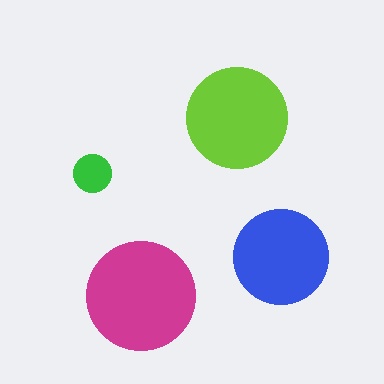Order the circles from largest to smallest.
the magenta one, the lime one, the blue one, the green one.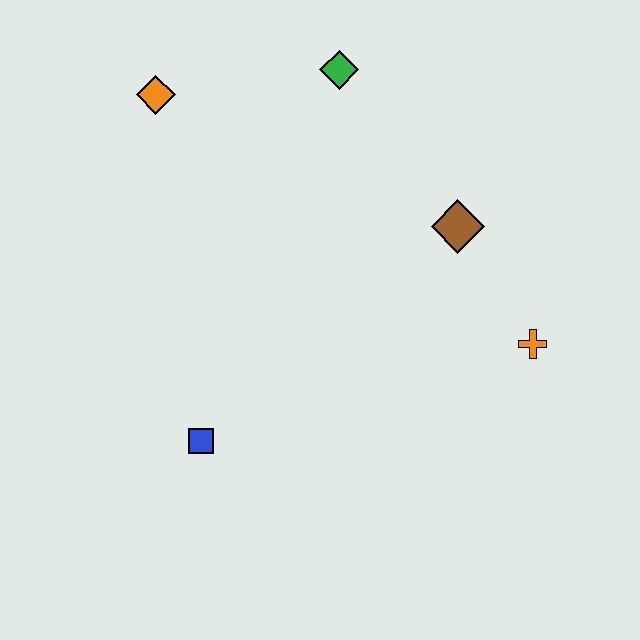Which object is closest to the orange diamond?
The green diamond is closest to the orange diamond.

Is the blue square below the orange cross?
Yes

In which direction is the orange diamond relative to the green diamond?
The orange diamond is to the left of the green diamond.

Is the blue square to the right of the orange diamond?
Yes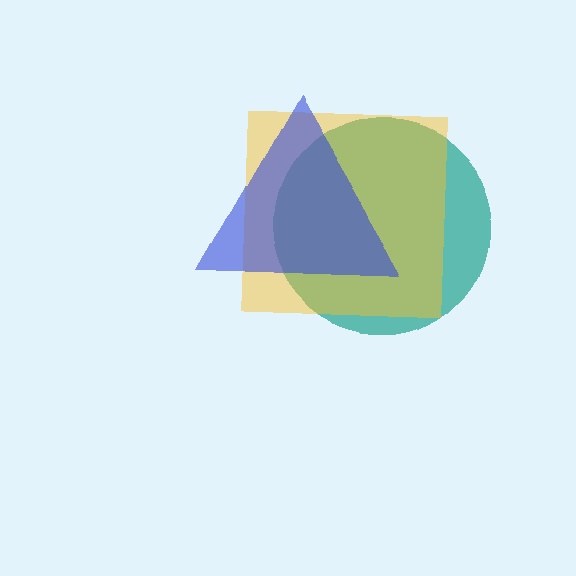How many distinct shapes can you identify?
There are 3 distinct shapes: a teal circle, a yellow square, a blue triangle.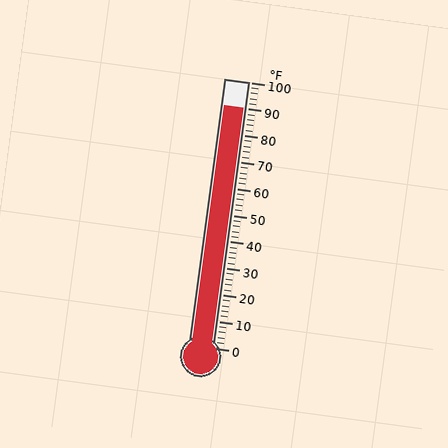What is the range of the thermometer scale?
The thermometer scale ranges from 0°F to 100°F.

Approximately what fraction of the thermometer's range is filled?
The thermometer is filled to approximately 90% of its range.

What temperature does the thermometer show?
The thermometer shows approximately 90°F.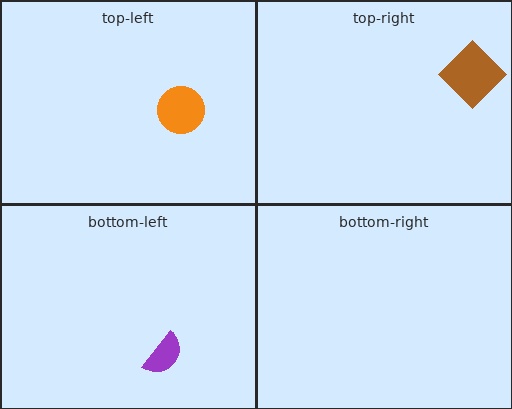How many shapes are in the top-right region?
1.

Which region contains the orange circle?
The top-left region.